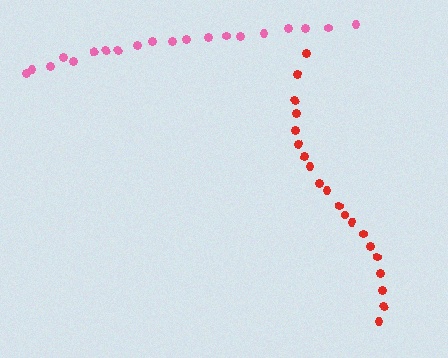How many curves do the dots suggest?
There are 2 distinct paths.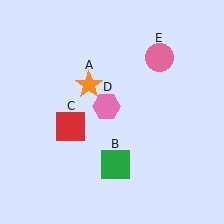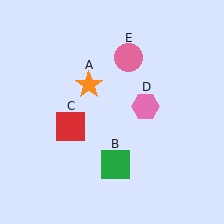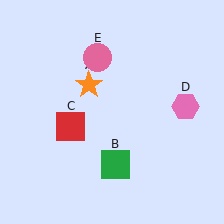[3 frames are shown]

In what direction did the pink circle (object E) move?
The pink circle (object E) moved left.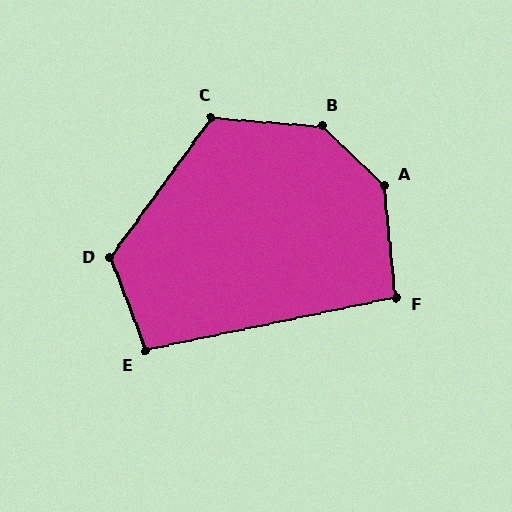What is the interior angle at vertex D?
Approximately 124 degrees (obtuse).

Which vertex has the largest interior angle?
B, at approximately 140 degrees.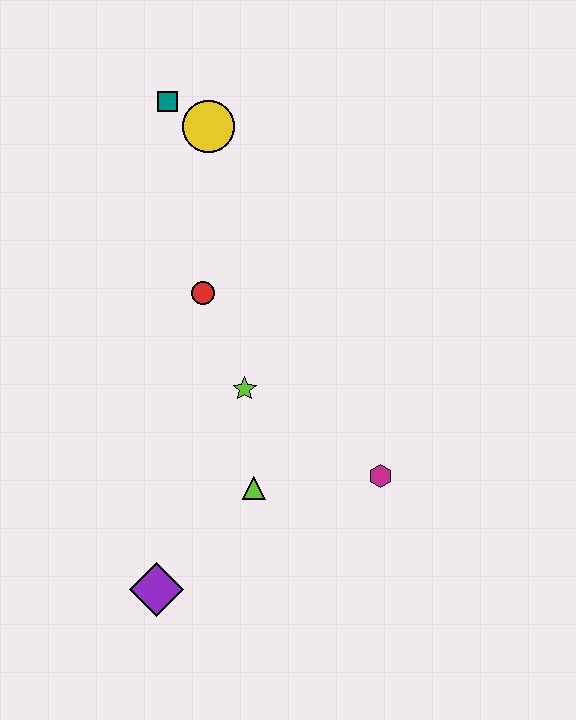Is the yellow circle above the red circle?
Yes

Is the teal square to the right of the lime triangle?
No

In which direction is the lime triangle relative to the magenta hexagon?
The lime triangle is to the left of the magenta hexagon.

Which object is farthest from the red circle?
The purple diamond is farthest from the red circle.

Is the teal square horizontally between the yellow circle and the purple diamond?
Yes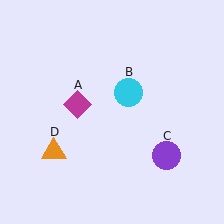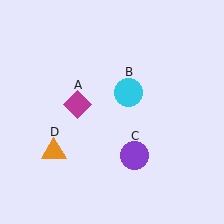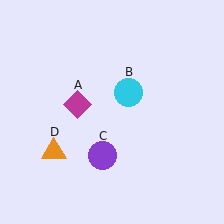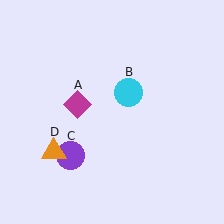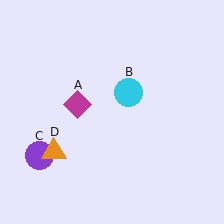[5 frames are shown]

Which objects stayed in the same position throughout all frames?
Magenta diamond (object A) and cyan circle (object B) and orange triangle (object D) remained stationary.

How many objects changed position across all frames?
1 object changed position: purple circle (object C).